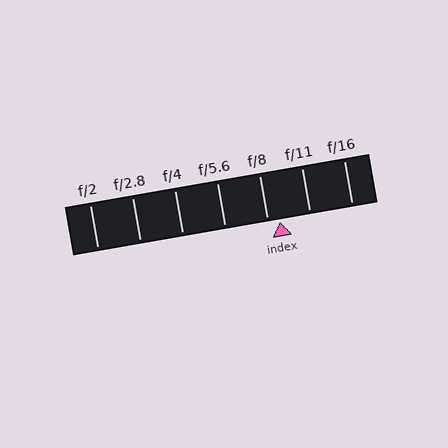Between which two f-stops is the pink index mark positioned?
The index mark is between f/8 and f/11.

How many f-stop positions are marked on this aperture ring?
There are 7 f-stop positions marked.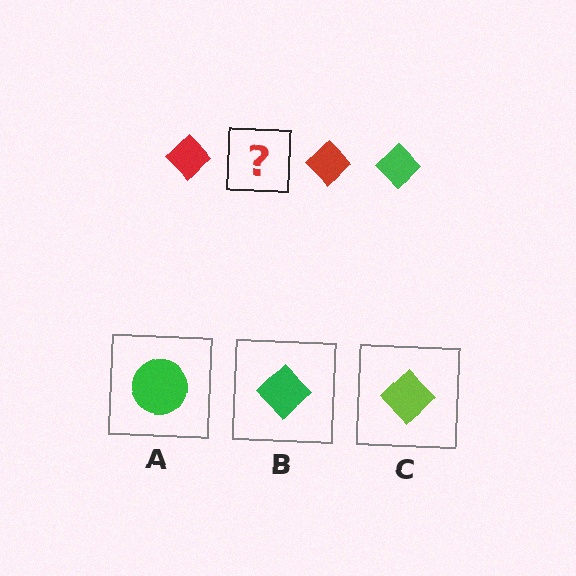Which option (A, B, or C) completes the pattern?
B.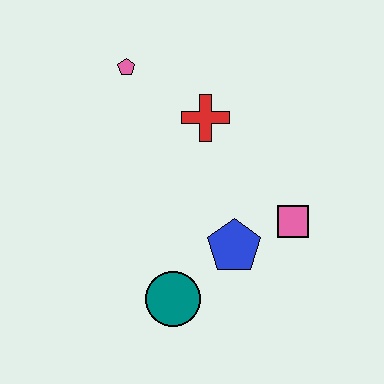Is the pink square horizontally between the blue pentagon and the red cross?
No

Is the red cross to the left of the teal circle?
No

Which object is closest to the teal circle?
The blue pentagon is closest to the teal circle.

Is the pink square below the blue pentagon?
No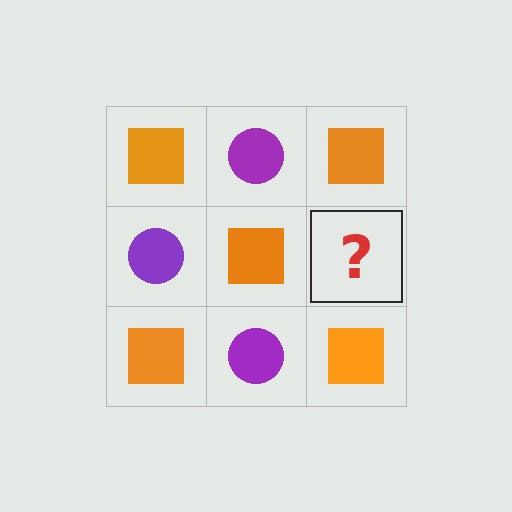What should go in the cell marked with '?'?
The missing cell should contain a purple circle.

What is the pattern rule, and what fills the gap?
The rule is that it alternates orange square and purple circle in a checkerboard pattern. The gap should be filled with a purple circle.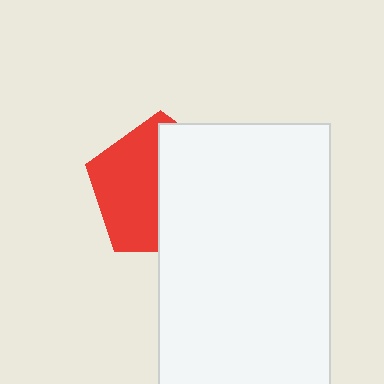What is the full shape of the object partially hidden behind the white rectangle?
The partially hidden object is a red pentagon.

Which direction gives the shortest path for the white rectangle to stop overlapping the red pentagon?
Moving right gives the shortest separation.